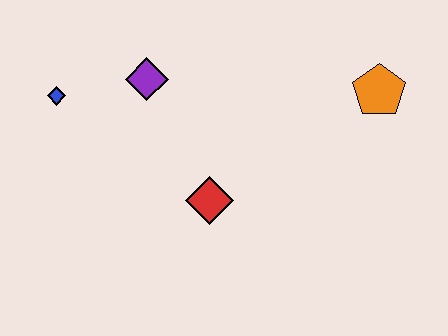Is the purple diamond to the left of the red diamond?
Yes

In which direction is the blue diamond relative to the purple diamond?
The blue diamond is to the left of the purple diamond.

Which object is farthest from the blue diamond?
The orange pentagon is farthest from the blue diamond.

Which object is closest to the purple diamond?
The blue diamond is closest to the purple diamond.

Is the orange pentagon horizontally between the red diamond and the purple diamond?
No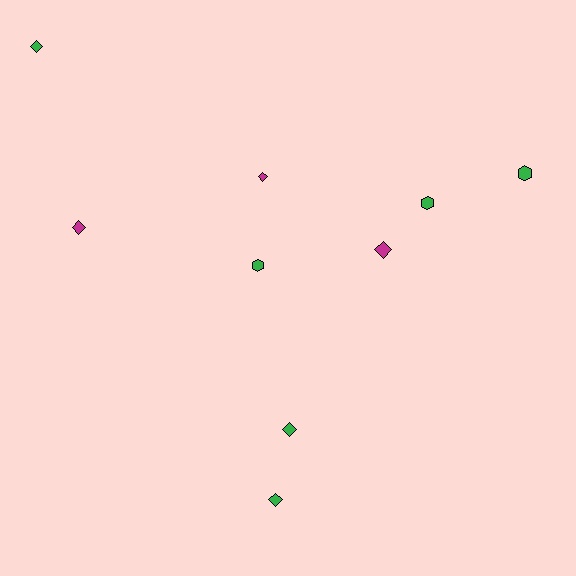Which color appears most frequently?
Green, with 6 objects.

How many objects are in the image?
There are 9 objects.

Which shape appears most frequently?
Diamond, with 6 objects.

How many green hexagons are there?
There are 3 green hexagons.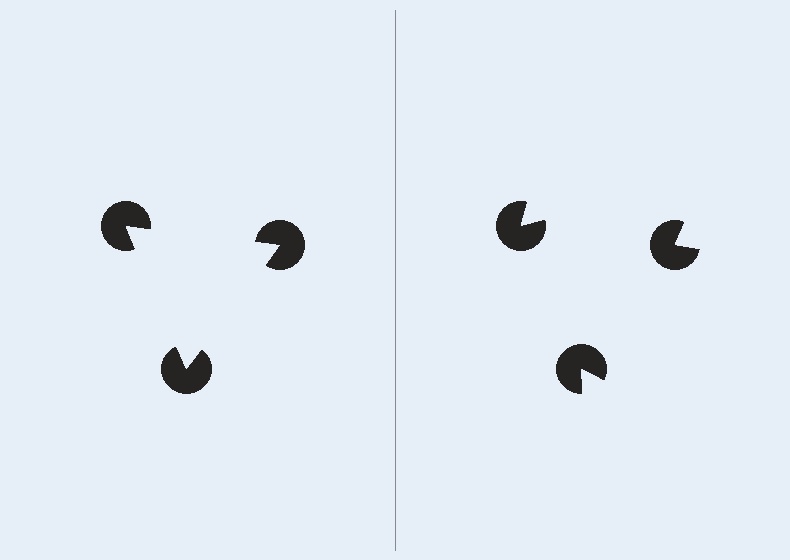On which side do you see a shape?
An illusory triangle appears on the left side. On the right side the wedge cuts are rotated, so no coherent shape forms.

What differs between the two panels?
The pac-man discs are positioned identically on both sides; only the wedge orientations differ. On the left they align to a triangle; on the right they are misaligned.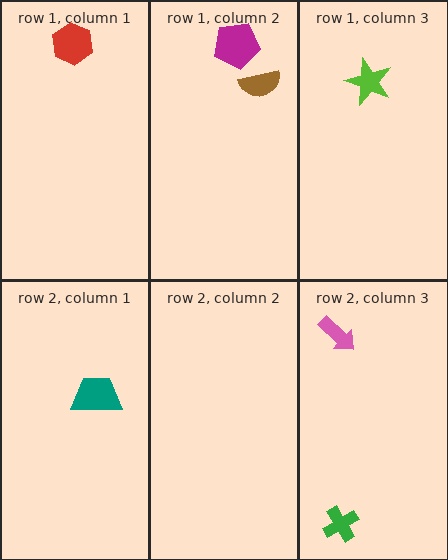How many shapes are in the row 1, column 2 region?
2.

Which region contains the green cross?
The row 2, column 3 region.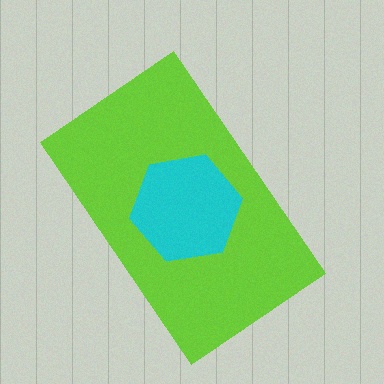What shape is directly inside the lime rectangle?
The cyan hexagon.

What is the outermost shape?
The lime rectangle.